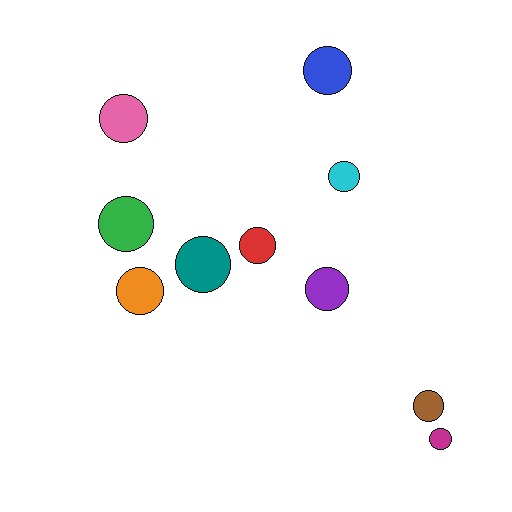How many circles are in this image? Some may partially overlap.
There are 10 circles.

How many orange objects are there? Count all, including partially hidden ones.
There is 1 orange object.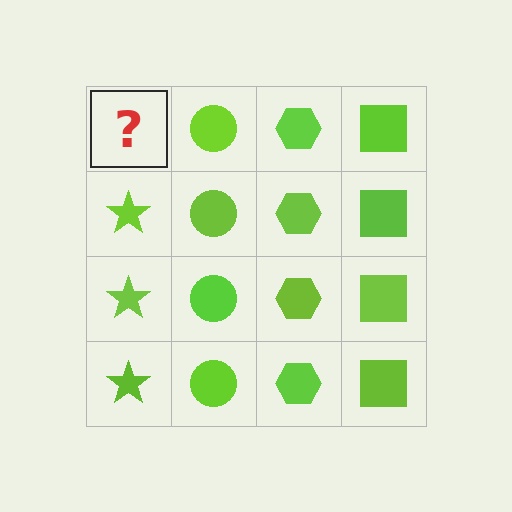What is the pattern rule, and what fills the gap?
The rule is that each column has a consistent shape. The gap should be filled with a lime star.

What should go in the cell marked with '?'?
The missing cell should contain a lime star.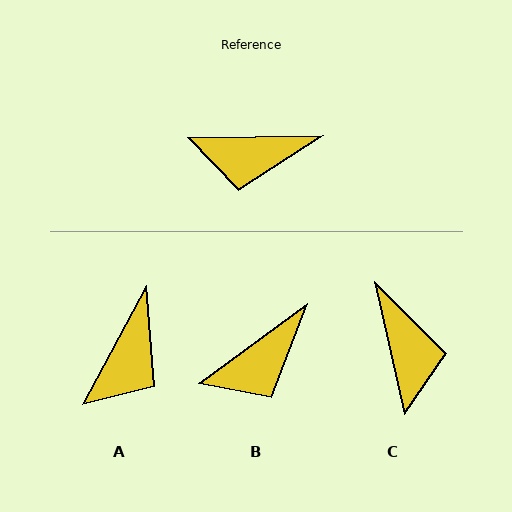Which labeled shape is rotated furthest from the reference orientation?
C, about 102 degrees away.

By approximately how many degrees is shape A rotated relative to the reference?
Approximately 61 degrees counter-clockwise.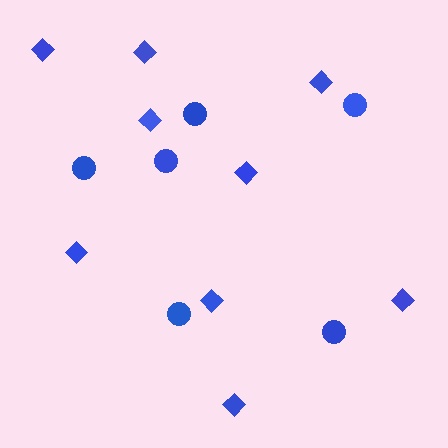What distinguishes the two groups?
There are 2 groups: one group of diamonds (9) and one group of circles (6).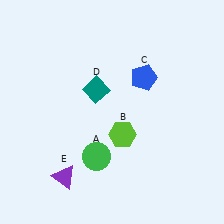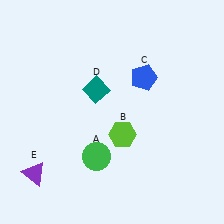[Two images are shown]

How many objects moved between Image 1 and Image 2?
1 object moved between the two images.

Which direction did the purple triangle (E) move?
The purple triangle (E) moved left.